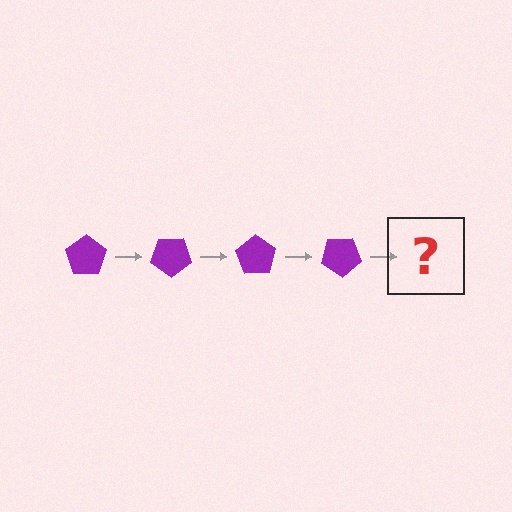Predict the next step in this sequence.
The next step is a purple pentagon rotated 140 degrees.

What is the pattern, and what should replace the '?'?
The pattern is that the pentagon rotates 35 degrees each step. The '?' should be a purple pentagon rotated 140 degrees.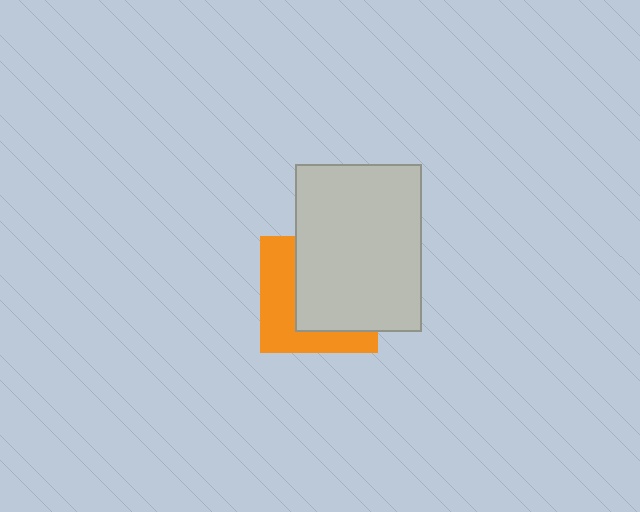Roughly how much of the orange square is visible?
A small part of it is visible (roughly 43%).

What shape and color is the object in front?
The object in front is a light gray rectangle.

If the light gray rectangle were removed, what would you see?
You would see the complete orange square.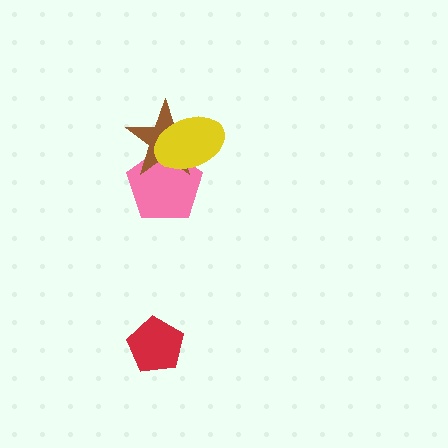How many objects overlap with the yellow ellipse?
2 objects overlap with the yellow ellipse.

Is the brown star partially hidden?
Yes, it is partially covered by another shape.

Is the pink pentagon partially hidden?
Yes, it is partially covered by another shape.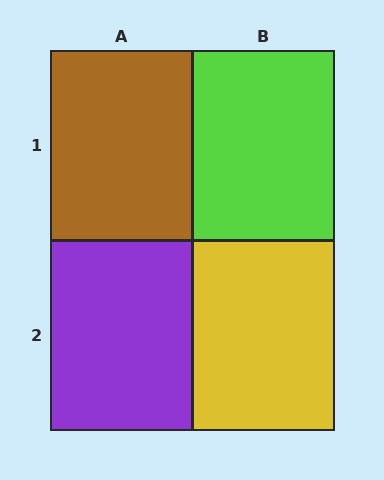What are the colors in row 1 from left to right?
Brown, lime.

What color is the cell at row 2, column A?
Purple.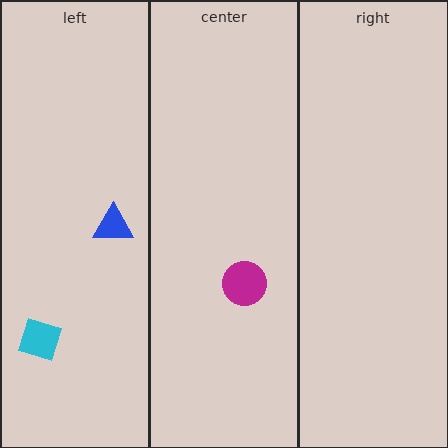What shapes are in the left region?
The blue triangle, the cyan diamond.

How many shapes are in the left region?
2.